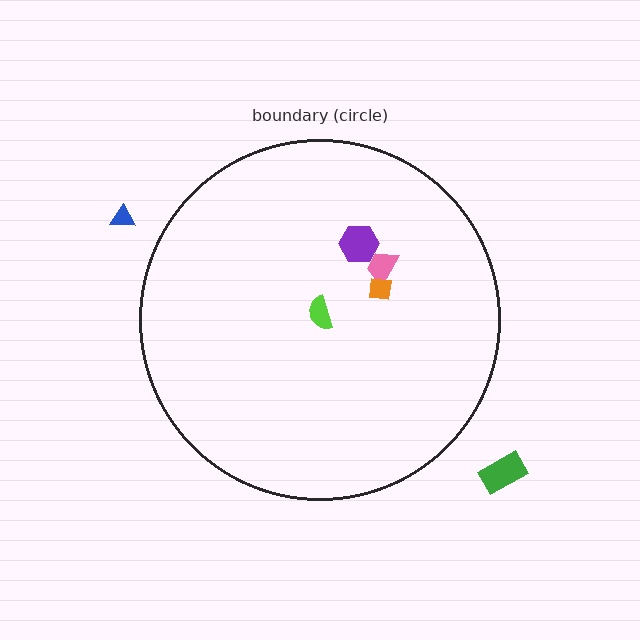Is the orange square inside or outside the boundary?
Inside.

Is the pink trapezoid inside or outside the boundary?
Inside.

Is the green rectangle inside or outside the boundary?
Outside.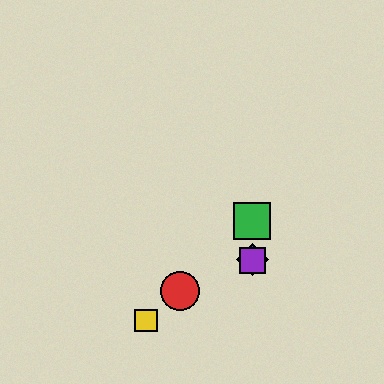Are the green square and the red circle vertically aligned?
No, the green square is at x≈252 and the red circle is at x≈180.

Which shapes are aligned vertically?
The blue diamond, the green square, the purple square are aligned vertically.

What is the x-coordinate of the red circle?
The red circle is at x≈180.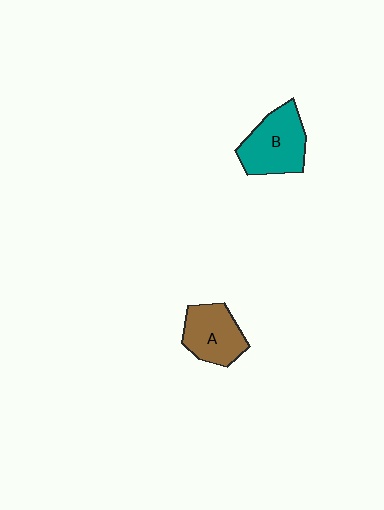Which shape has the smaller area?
Shape A (brown).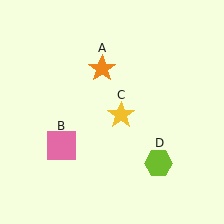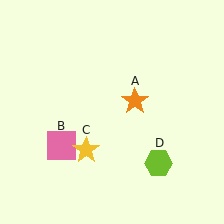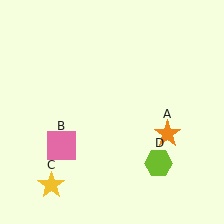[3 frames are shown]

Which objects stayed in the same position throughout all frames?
Pink square (object B) and lime hexagon (object D) remained stationary.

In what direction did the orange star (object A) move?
The orange star (object A) moved down and to the right.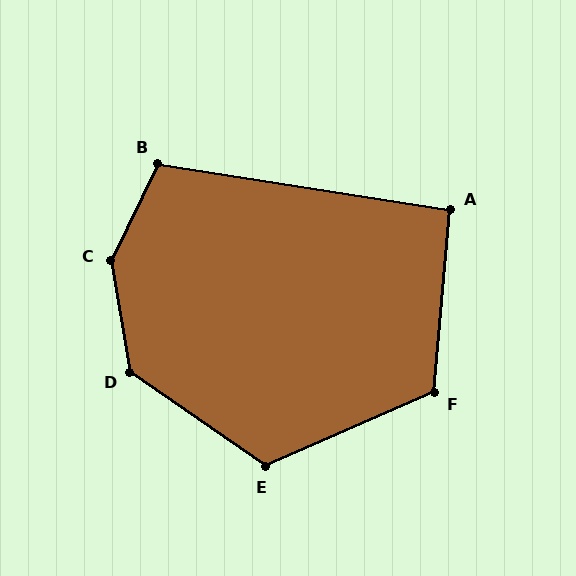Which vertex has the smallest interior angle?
A, at approximately 94 degrees.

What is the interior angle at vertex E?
Approximately 122 degrees (obtuse).